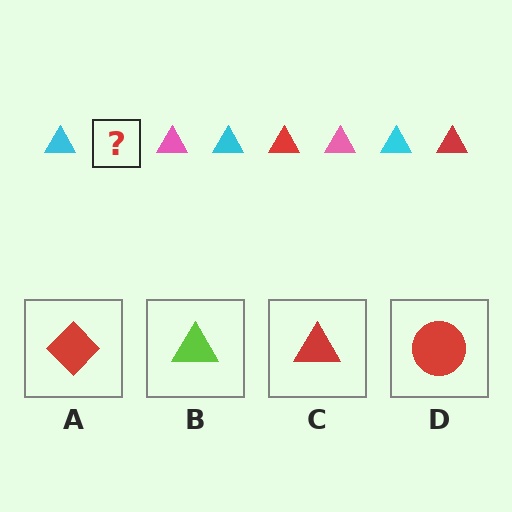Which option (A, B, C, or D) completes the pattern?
C.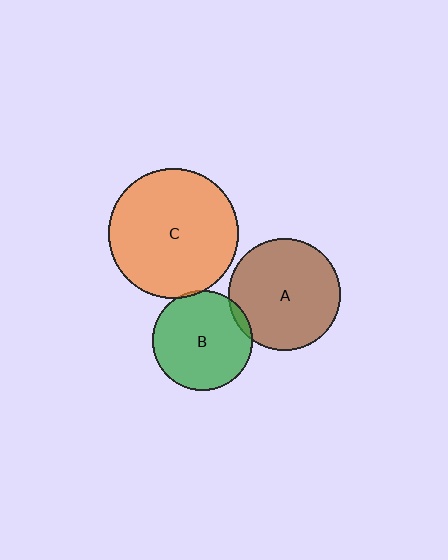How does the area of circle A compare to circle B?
Approximately 1.3 times.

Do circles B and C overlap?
Yes.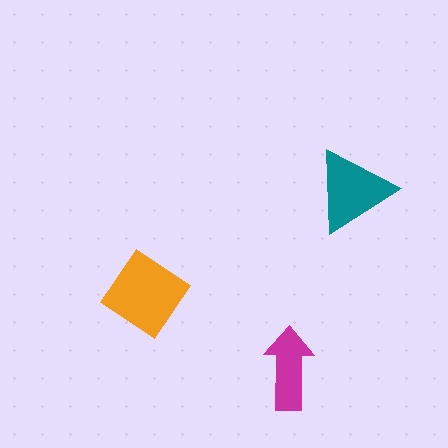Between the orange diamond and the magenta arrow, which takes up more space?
The orange diamond.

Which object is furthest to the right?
The teal triangle is rightmost.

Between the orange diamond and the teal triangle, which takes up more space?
The orange diamond.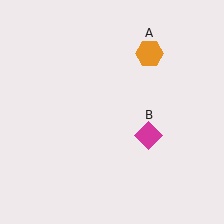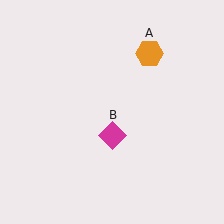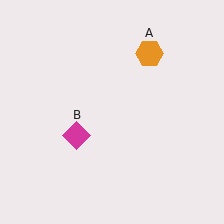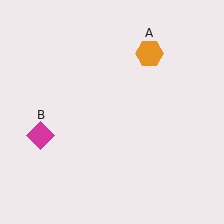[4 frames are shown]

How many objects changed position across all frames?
1 object changed position: magenta diamond (object B).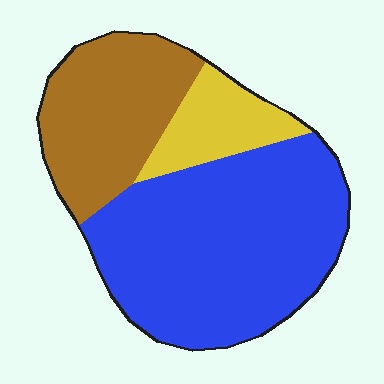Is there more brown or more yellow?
Brown.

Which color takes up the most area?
Blue, at roughly 60%.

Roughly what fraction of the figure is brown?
Brown takes up about one quarter (1/4) of the figure.